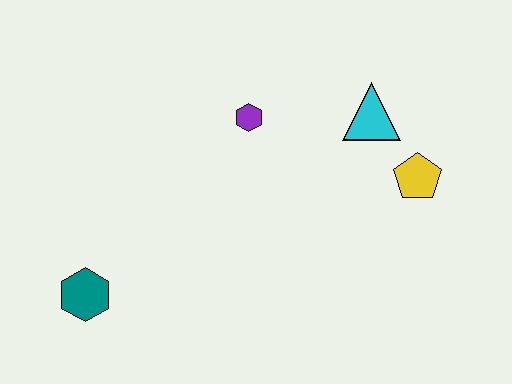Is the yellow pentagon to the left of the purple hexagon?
No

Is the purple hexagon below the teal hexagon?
No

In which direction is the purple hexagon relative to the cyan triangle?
The purple hexagon is to the left of the cyan triangle.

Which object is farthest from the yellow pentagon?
The teal hexagon is farthest from the yellow pentagon.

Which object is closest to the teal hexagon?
The purple hexagon is closest to the teal hexagon.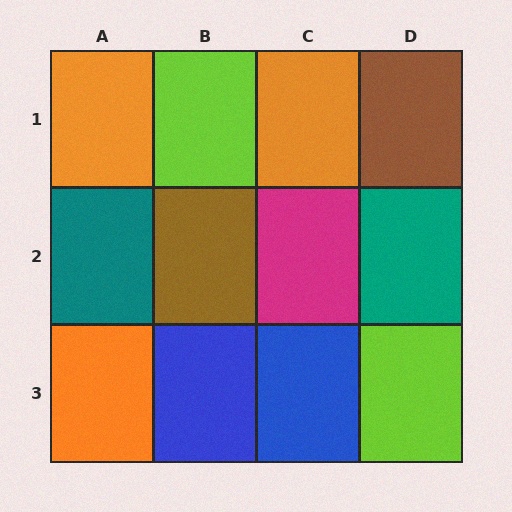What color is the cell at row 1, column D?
Brown.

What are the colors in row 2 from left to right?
Teal, brown, magenta, teal.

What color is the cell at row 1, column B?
Lime.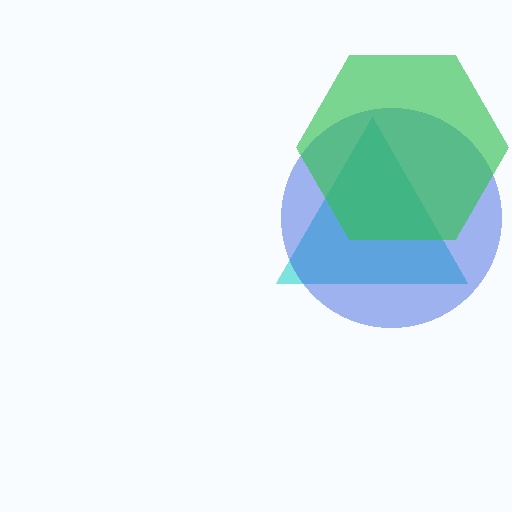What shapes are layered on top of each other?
The layered shapes are: a cyan triangle, a blue circle, a green hexagon.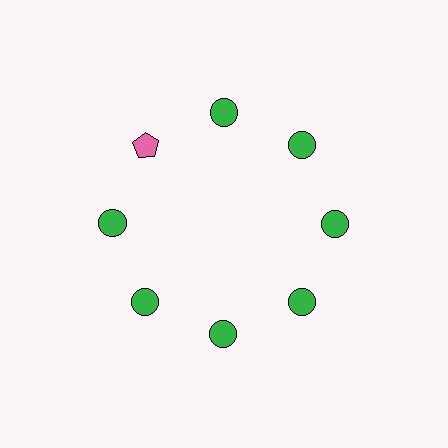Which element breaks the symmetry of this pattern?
The pink pentagon at roughly the 10 o'clock position breaks the symmetry. All other shapes are green circles.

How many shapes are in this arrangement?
There are 8 shapes arranged in a ring pattern.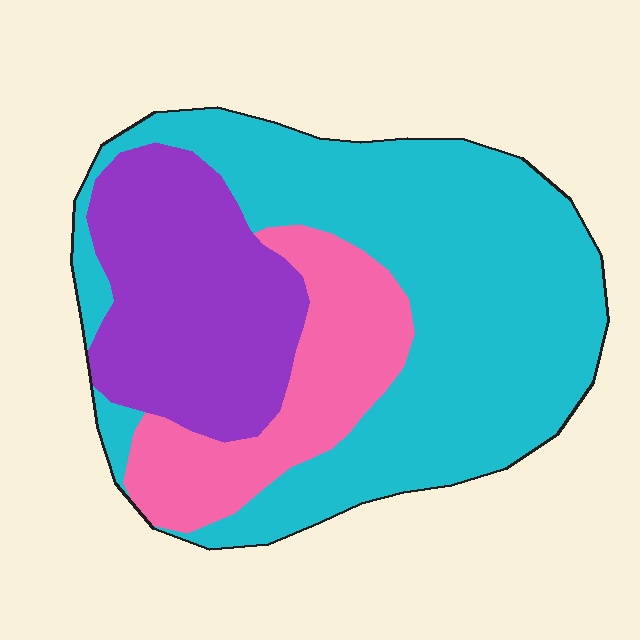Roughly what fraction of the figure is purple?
Purple covers around 25% of the figure.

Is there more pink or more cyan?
Cyan.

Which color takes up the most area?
Cyan, at roughly 55%.